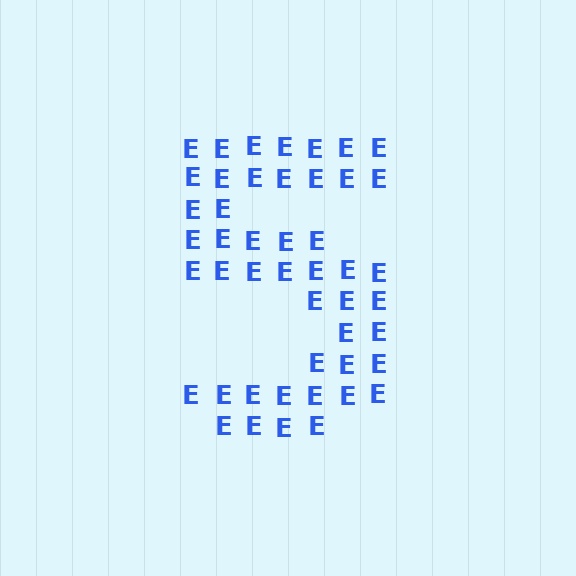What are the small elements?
The small elements are letter E's.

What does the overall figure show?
The overall figure shows the digit 5.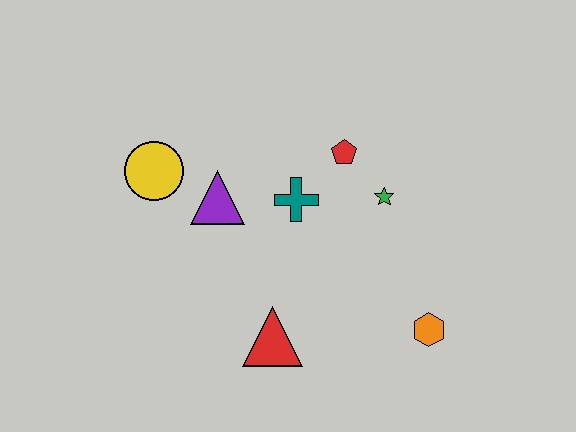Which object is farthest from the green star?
The yellow circle is farthest from the green star.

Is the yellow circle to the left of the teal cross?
Yes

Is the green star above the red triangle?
Yes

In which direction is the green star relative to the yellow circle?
The green star is to the right of the yellow circle.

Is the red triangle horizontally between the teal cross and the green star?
No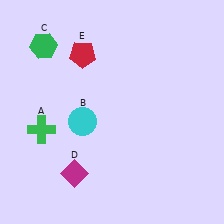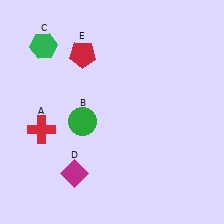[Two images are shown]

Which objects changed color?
A changed from green to red. B changed from cyan to green.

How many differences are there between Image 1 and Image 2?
There are 2 differences between the two images.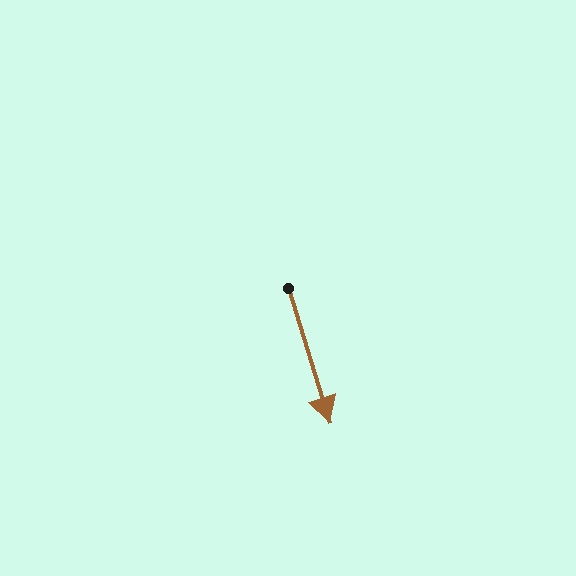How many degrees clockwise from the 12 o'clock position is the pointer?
Approximately 163 degrees.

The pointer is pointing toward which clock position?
Roughly 5 o'clock.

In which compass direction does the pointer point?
South.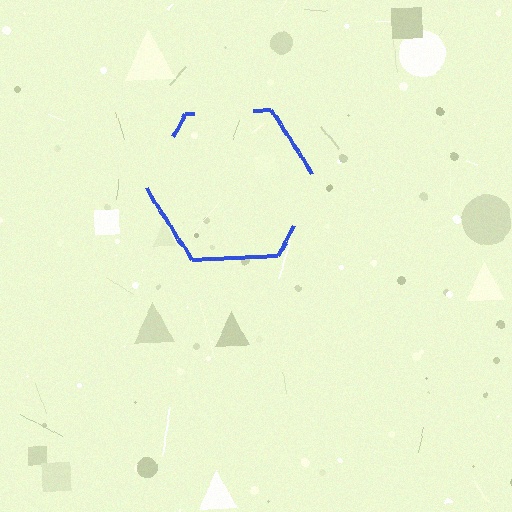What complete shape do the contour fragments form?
The contour fragments form a hexagon.